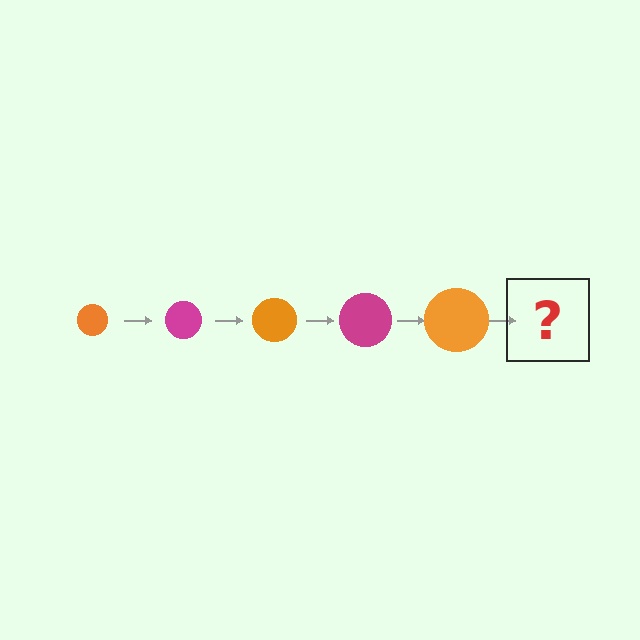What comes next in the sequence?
The next element should be a magenta circle, larger than the previous one.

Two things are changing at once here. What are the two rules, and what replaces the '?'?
The two rules are that the circle grows larger each step and the color cycles through orange and magenta. The '?' should be a magenta circle, larger than the previous one.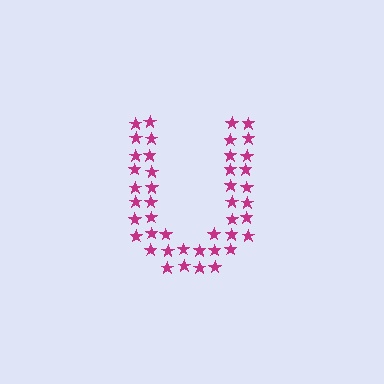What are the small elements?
The small elements are stars.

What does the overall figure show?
The overall figure shows the letter U.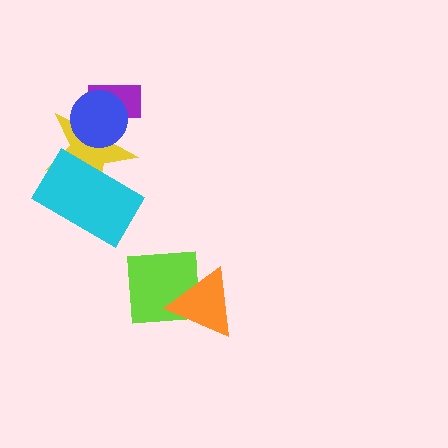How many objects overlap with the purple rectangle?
2 objects overlap with the purple rectangle.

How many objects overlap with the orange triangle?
1 object overlaps with the orange triangle.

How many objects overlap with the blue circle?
2 objects overlap with the blue circle.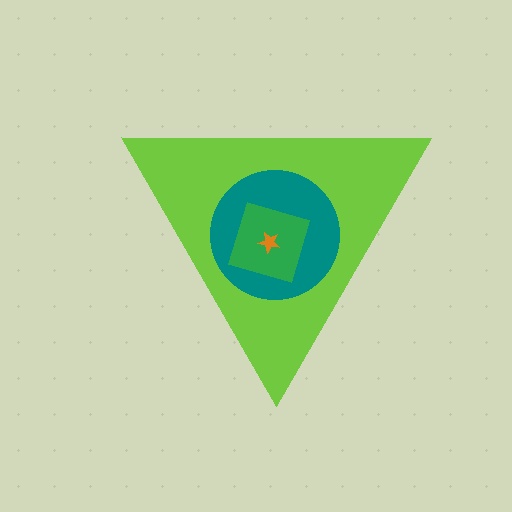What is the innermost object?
The orange star.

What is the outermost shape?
The lime triangle.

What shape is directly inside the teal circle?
The green diamond.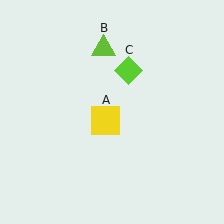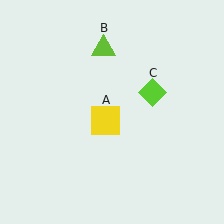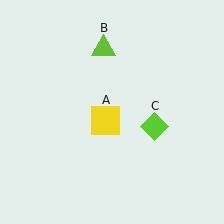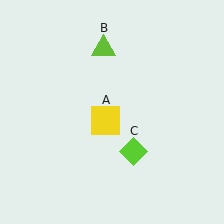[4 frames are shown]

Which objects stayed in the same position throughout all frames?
Yellow square (object A) and lime triangle (object B) remained stationary.